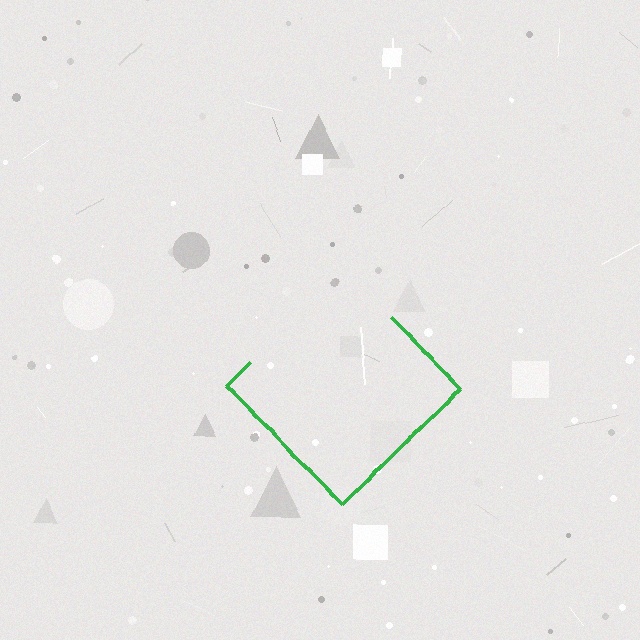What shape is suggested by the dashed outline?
The dashed outline suggests a diamond.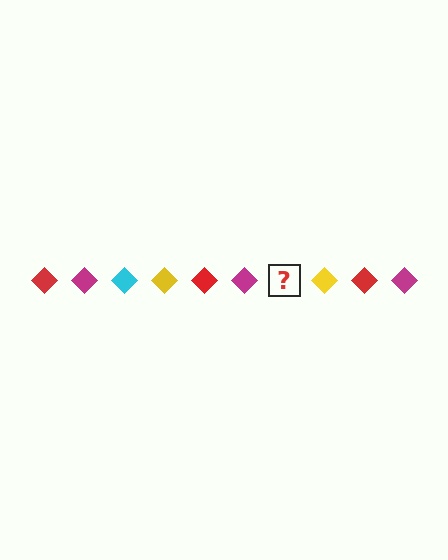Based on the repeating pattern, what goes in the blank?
The blank should be a cyan diamond.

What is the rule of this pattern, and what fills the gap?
The rule is that the pattern cycles through red, magenta, cyan, yellow diamonds. The gap should be filled with a cyan diamond.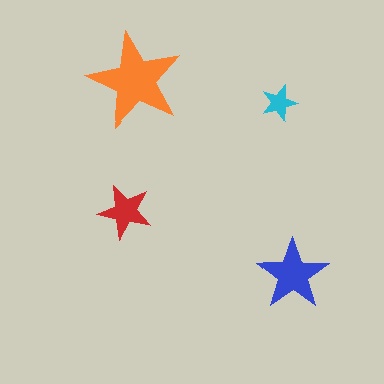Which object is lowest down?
The blue star is bottommost.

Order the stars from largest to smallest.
the orange one, the blue one, the red one, the cyan one.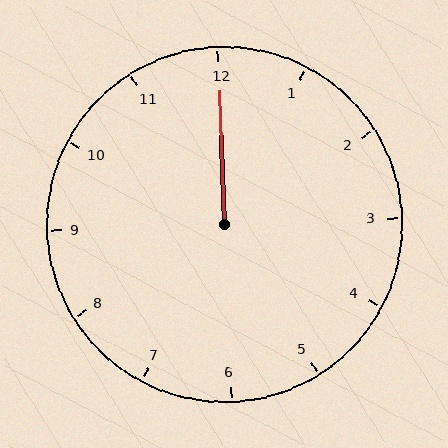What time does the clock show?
12:00.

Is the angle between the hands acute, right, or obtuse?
It is acute.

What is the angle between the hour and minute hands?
Approximately 0 degrees.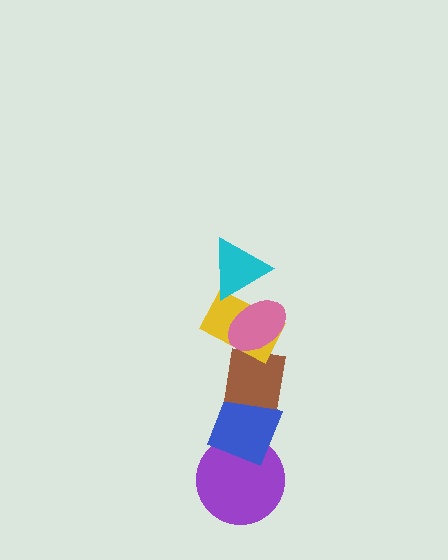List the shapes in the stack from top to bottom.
From top to bottom: the cyan triangle, the pink ellipse, the yellow rectangle, the brown square, the blue diamond, the purple circle.